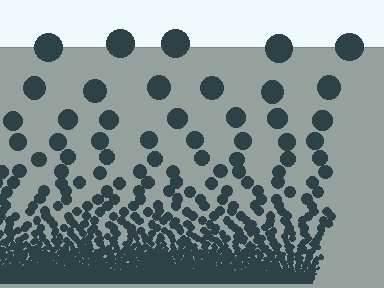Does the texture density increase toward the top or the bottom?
Density increases toward the bottom.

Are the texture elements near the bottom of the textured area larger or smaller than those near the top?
Smaller. The gradient is inverted — elements near the bottom are smaller and denser.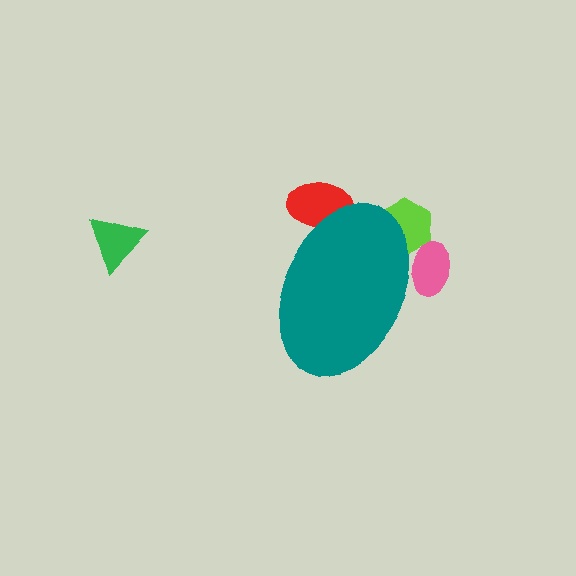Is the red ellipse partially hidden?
Yes, the red ellipse is partially hidden behind the teal ellipse.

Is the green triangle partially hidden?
No, the green triangle is fully visible.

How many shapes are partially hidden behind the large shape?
3 shapes are partially hidden.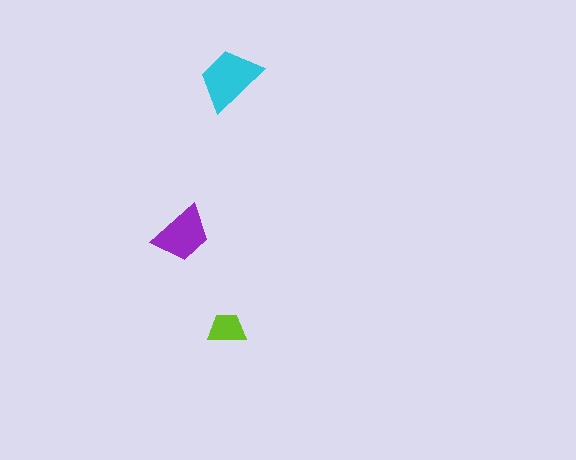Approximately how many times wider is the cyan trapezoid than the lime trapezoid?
About 1.5 times wider.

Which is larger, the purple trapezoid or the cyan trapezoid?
The cyan one.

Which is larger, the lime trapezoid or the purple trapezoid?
The purple one.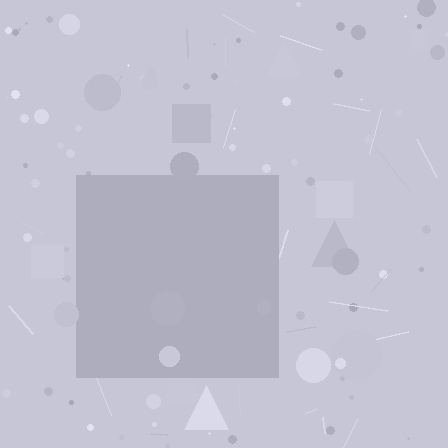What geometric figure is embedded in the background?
A square is embedded in the background.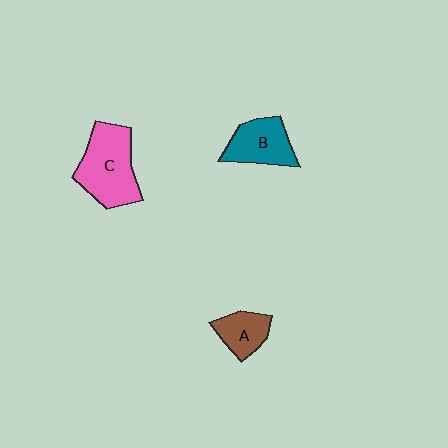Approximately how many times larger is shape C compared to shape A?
Approximately 2.1 times.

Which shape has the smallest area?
Shape A (brown).